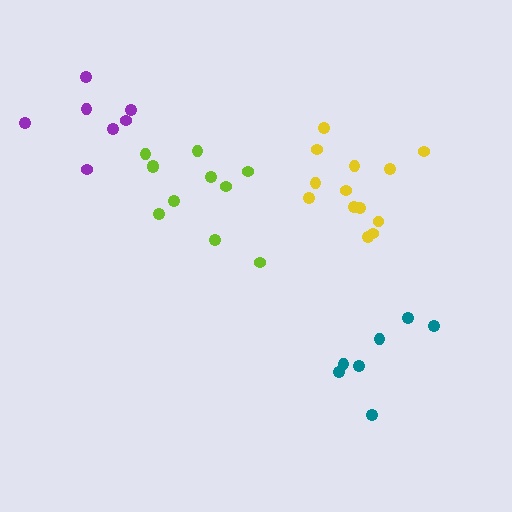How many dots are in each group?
Group 1: 11 dots, Group 2: 13 dots, Group 3: 7 dots, Group 4: 7 dots (38 total).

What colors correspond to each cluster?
The clusters are colored: lime, yellow, teal, purple.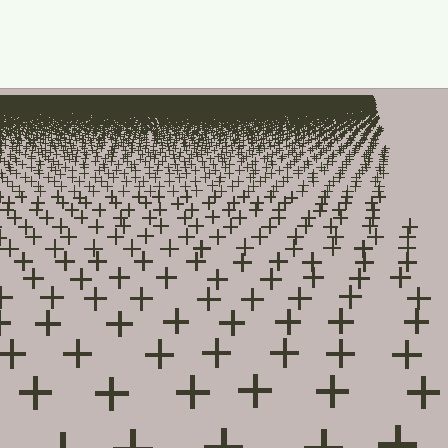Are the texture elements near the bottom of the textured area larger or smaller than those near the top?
Larger. Near the bottom, elements are closer to the viewer and appear at a bigger on-screen size.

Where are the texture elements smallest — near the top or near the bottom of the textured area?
Near the top.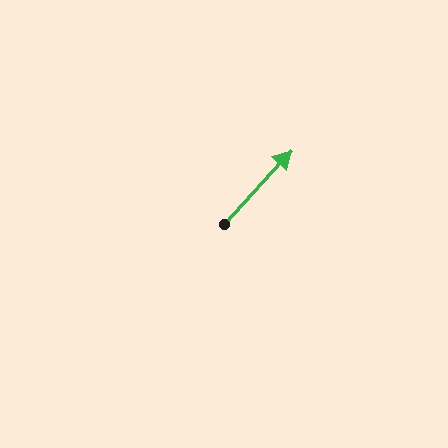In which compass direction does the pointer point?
Northeast.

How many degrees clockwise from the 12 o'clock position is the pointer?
Approximately 42 degrees.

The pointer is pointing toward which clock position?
Roughly 1 o'clock.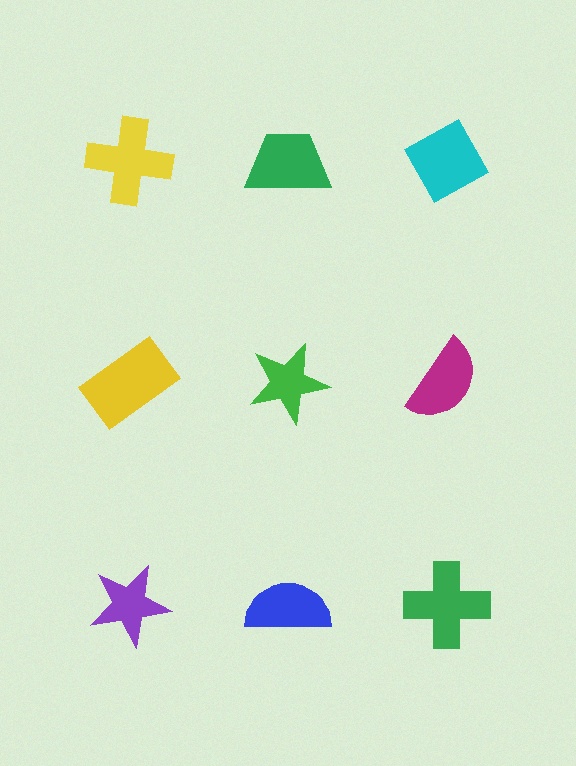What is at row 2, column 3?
A magenta semicircle.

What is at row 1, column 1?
A yellow cross.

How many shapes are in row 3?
3 shapes.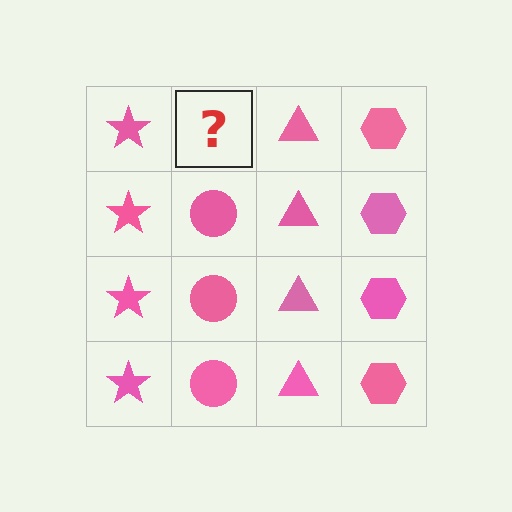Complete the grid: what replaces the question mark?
The question mark should be replaced with a pink circle.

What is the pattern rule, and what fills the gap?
The rule is that each column has a consistent shape. The gap should be filled with a pink circle.